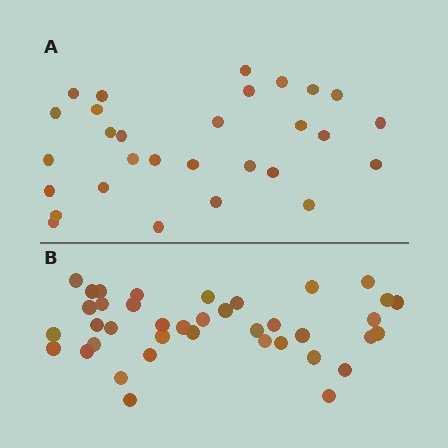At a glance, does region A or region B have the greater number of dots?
Region B (the bottom region) has more dots.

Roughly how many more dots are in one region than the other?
Region B has roughly 10 or so more dots than region A.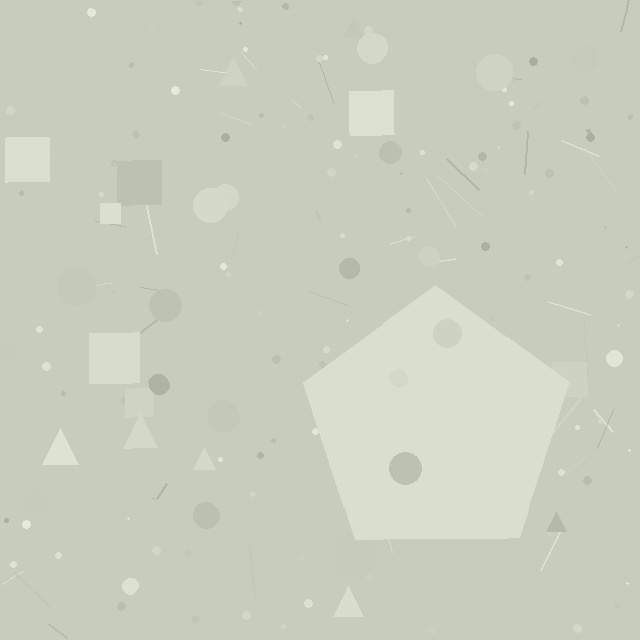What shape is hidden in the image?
A pentagon is hidden in the image.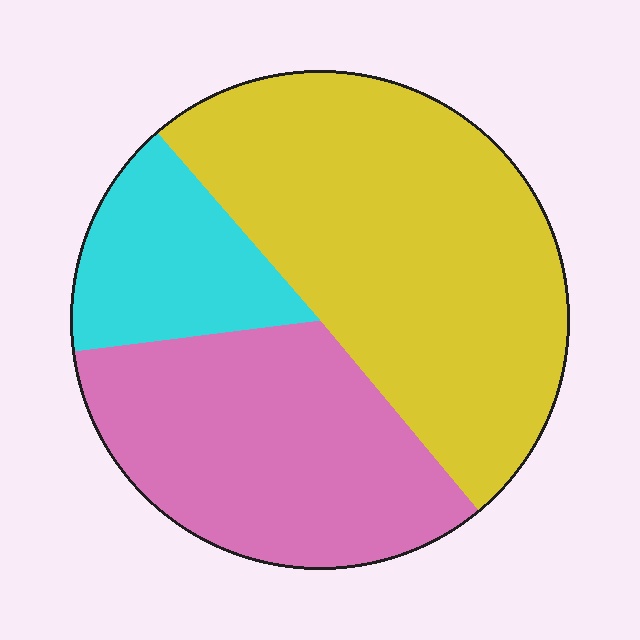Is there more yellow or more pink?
Yellow.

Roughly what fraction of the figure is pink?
Pink takes up about one third (1/3) of the figure.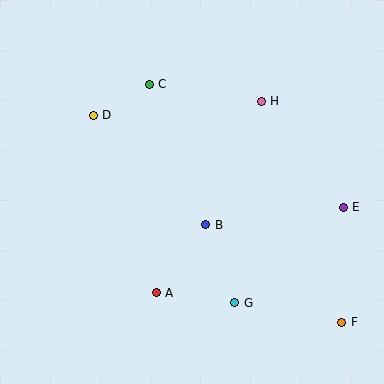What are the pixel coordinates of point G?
Point G is at (235, 303).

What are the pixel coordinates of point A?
Point A is at (156, 293).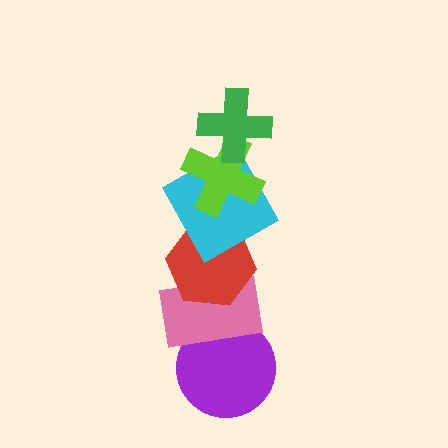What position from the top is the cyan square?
The cyan square is 3rd from the top.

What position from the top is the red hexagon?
The red hexagon is 4th from the top.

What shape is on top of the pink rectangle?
The red hexagon is on top of the pink rectangle.